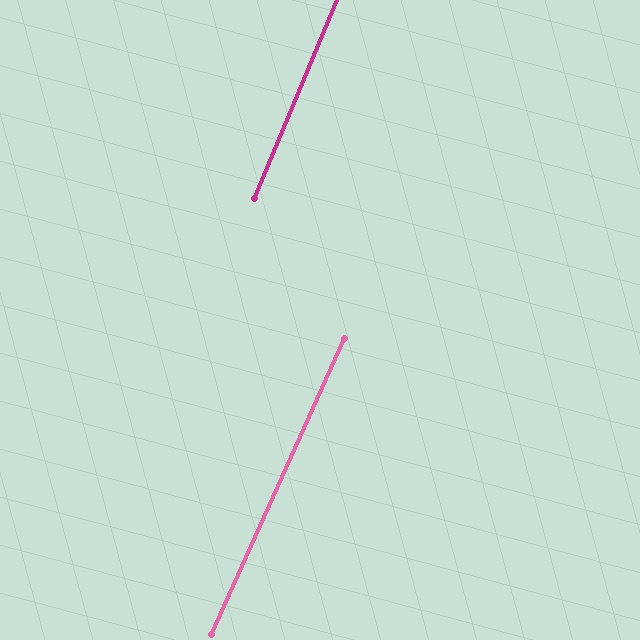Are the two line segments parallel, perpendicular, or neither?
Parallel — their directions differ by only 1.7°.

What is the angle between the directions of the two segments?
Approximately 2 degrees.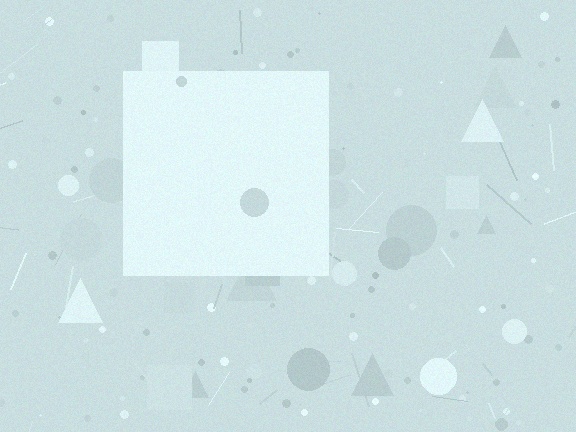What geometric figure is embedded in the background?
A square is embedded in the background.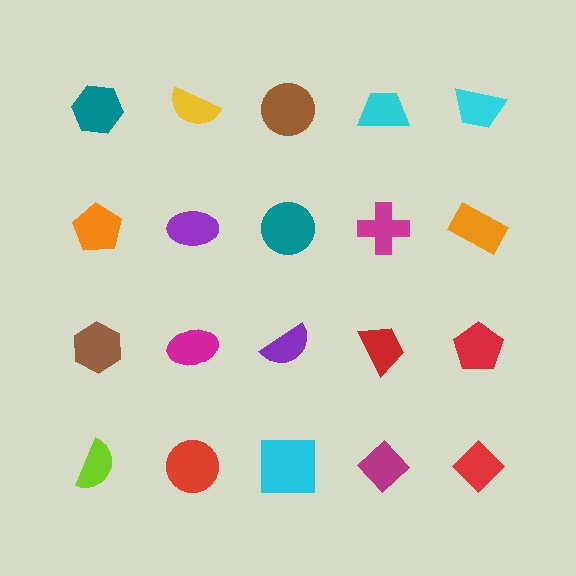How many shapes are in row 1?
5 shapes.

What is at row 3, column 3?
A purple semicircle.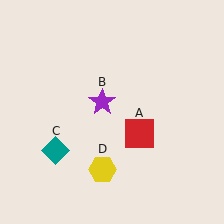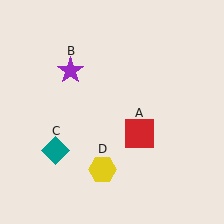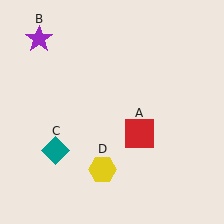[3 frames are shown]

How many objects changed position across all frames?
1 object changed position: purple star (object B).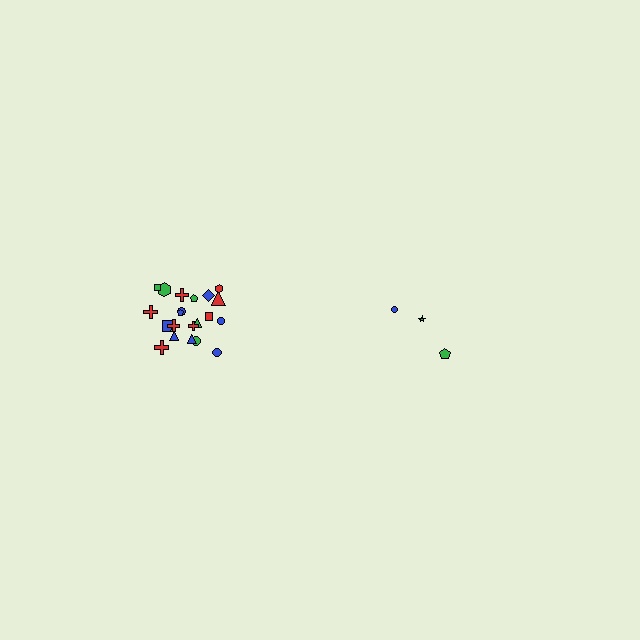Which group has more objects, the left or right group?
The left group.